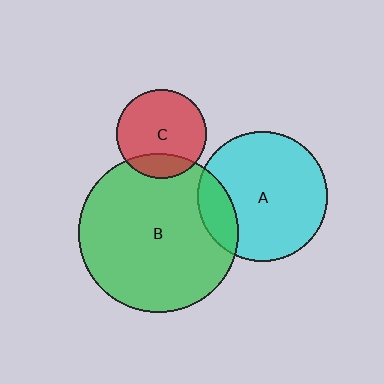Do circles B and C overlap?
Yes.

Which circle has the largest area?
Circle B (green).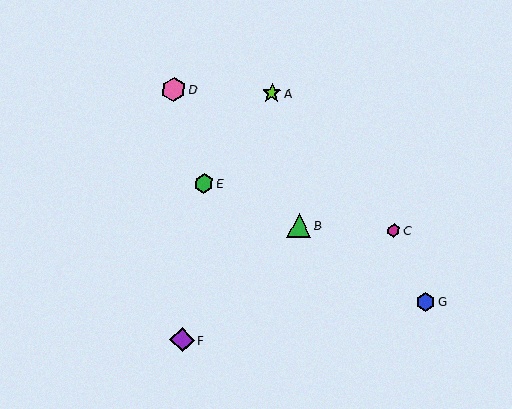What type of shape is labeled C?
Shape C is a magenta hexagon.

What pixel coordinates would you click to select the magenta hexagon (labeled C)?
Click at (394, 231) to select the magenta hexagon C.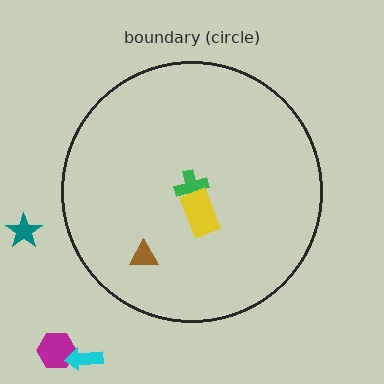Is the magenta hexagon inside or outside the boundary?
Outside.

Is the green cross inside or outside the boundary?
Inside.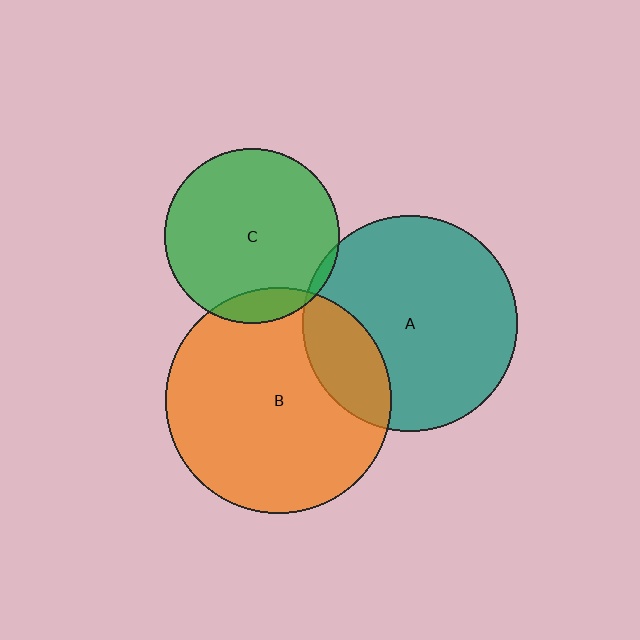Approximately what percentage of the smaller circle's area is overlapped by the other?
Approximately 20%.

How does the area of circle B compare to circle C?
Approximately 1.7 times.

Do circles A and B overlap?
Yes.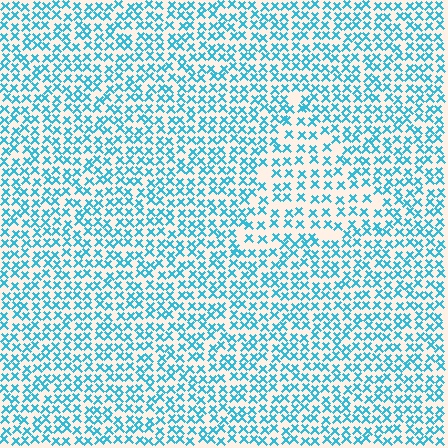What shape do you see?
I see a triangle.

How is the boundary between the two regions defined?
The boundary is defined by a change in element density (approximately 1.5x ratio). All elements are the same color, size, and shape.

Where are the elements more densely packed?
The elements are more densely packed outside the triangle boundary.